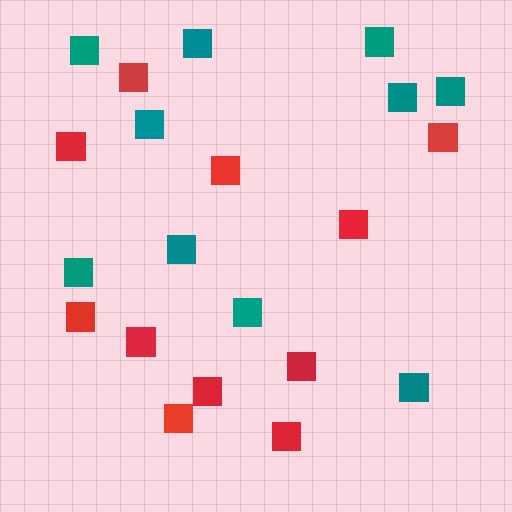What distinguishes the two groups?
There are 2 groups: one group of teal squares (10) and one group of red squares (11).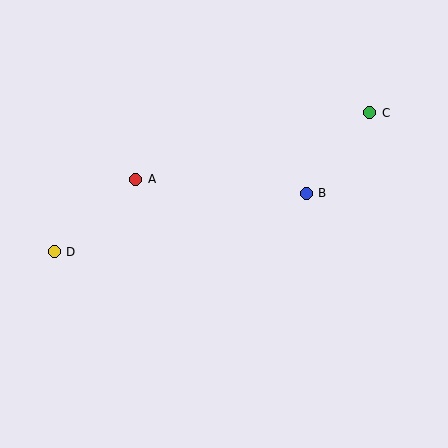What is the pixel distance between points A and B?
The distance between A and B is 171 pixels.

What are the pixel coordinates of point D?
Point D is at (54, 252).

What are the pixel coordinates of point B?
Point B is at (306, 193).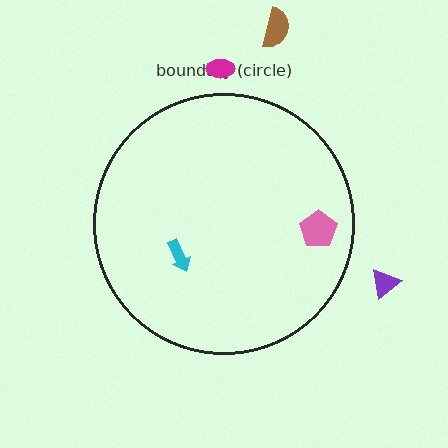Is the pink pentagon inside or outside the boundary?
Inside.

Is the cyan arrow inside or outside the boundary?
Inside.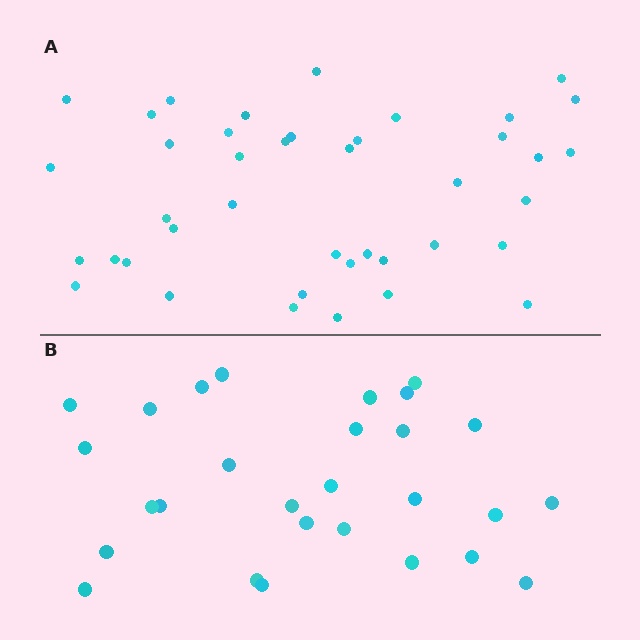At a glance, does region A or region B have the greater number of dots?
Region A (the top region) has more dots.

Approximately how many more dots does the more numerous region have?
Region A has approximately 15 more dots than region B.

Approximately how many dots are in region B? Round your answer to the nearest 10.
About 30 dots. (The exact count is 28, which rounds to 30.)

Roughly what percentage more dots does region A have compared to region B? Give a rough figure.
About 45% more.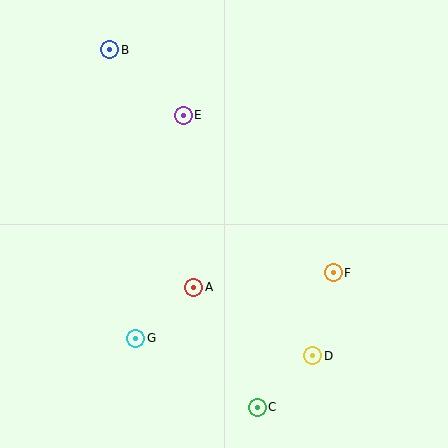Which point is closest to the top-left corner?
Point B is closest to the top-left corner.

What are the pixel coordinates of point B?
Point B is at (110, 50).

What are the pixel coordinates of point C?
Point C is at (257, 407).